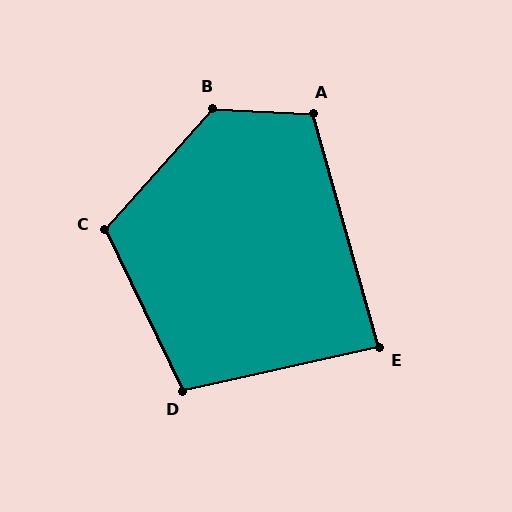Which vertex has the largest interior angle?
B, at approximately 129 degrees.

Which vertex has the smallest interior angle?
E, at approximately 87 degrees.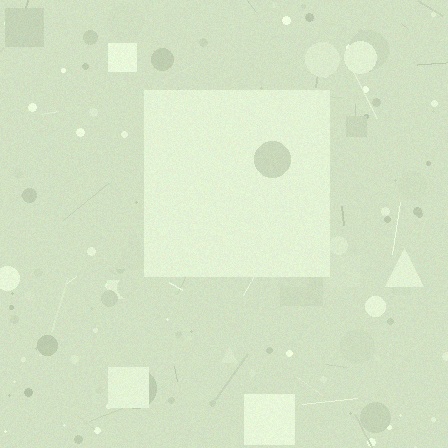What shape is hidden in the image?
A square is hidden in the image.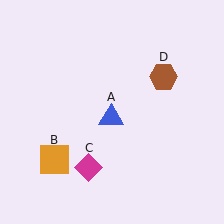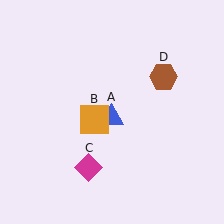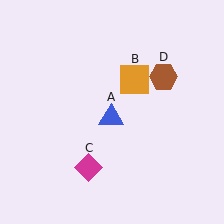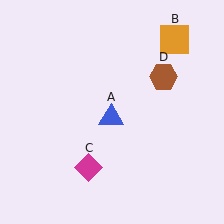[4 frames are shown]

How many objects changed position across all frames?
1 object changed position: orange square (object B).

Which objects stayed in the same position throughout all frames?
Blue triangle (object A) and magenta diamond (object C) and brown hexagon (object D) remained stationary.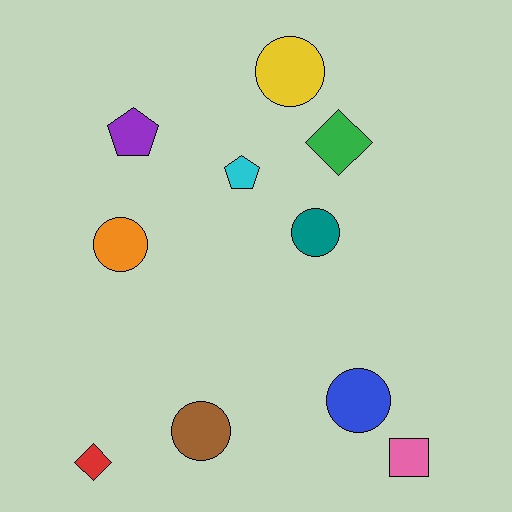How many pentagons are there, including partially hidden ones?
There are 2 pentagons.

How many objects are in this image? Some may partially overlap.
There are 10 objects.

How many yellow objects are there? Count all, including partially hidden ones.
There is 1 yellow object.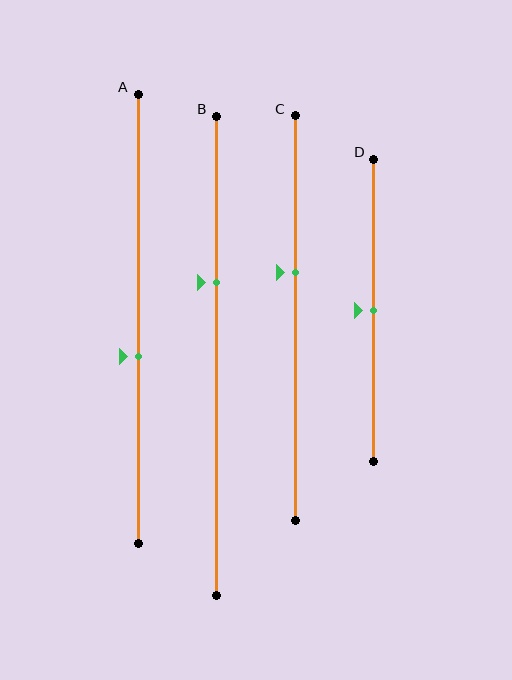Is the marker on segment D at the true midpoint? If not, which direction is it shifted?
Yes, the marker on segment D is at the true midpoint.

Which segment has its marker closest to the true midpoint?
Segment D has its marker closest to the true midpoint.